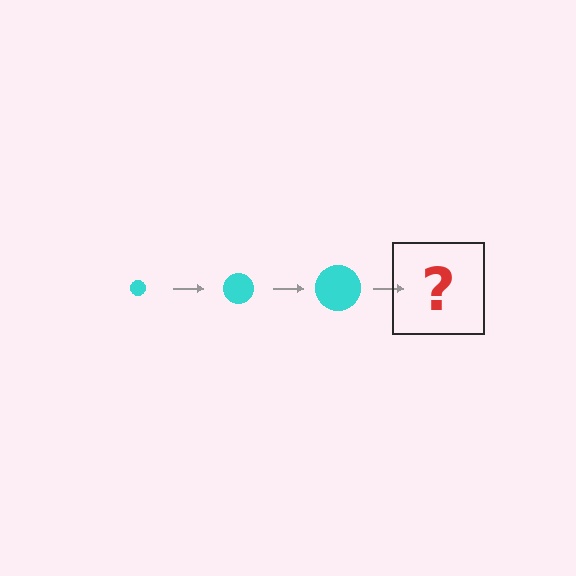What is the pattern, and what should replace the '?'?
The pattern is that the circle gets progressively larger each step. The '?' should be a cyan circle, larger than the previous one.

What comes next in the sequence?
The next element should be a cyan circle, larger than the previous one.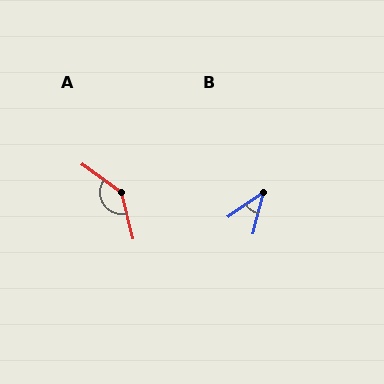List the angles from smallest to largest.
B (41°), A (140°).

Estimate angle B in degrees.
Approximately 41 degrees.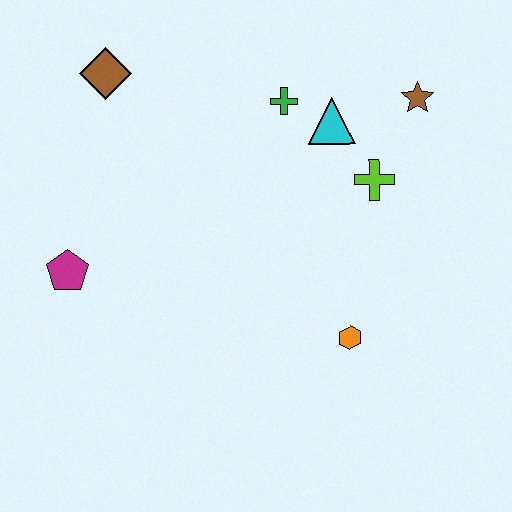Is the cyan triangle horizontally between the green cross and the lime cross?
Yes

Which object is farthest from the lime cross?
The magenta pentagon is farthest from the lime cross.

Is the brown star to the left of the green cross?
No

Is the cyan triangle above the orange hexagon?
Yes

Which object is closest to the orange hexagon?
The lime cross is closest to the orange hexagon.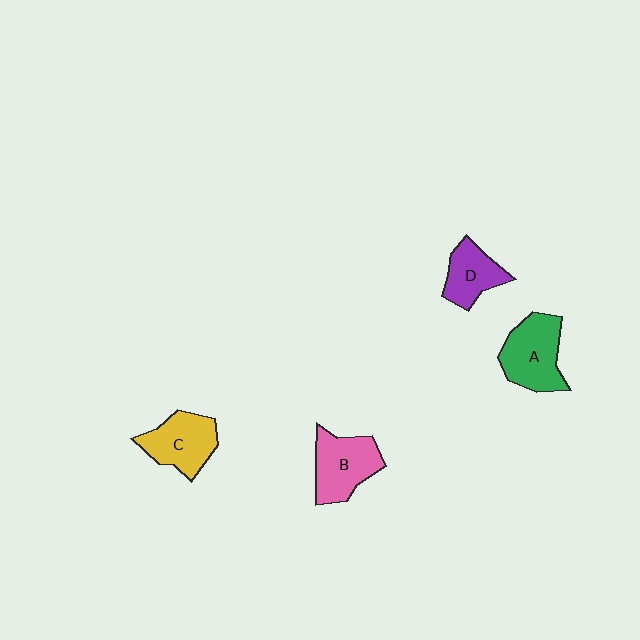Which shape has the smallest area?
Shape D (purple).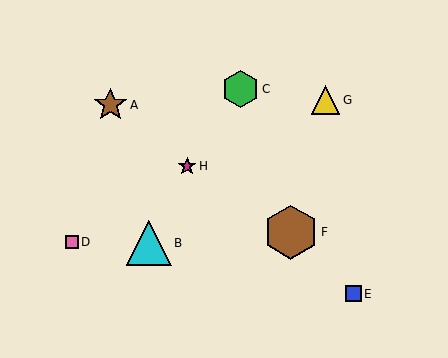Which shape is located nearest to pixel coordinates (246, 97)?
The green hexagon (labeled C) at (241, 89) is nearest to that location.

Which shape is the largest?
The brown hexagon (labeled F) is the largest.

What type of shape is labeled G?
Shape G is a yellow triangle.